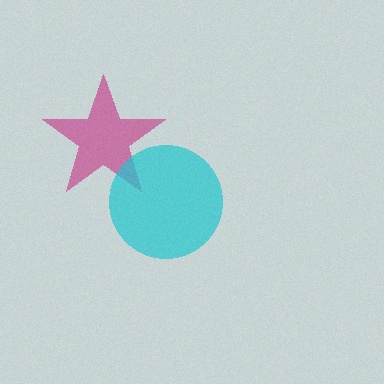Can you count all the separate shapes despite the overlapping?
Yes, there are 2 separate shapes.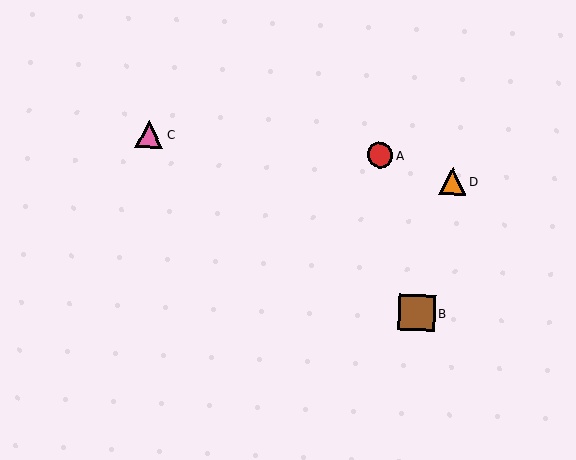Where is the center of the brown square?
The center of the brown square is at (417, 313).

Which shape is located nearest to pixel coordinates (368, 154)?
The red circle (labeled A) at (380, 155) is nearest to that location.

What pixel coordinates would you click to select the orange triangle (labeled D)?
Click at (452, 182) to select the orange triangle D.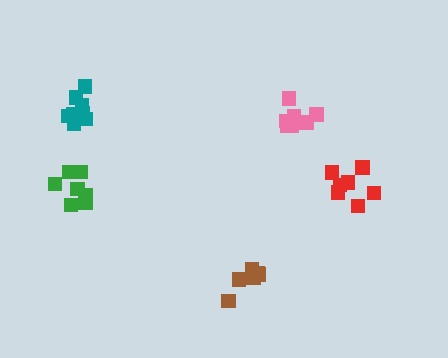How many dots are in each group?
Group 1: 10 dots, Group 2: 7 dots, Group 3: 7 dots, Group 4: 7 dots, Group 5: 7 dots (38 total).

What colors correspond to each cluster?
The clusters are colored: teal, brown, green, pink, red.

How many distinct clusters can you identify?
There are 5 distinct clusters.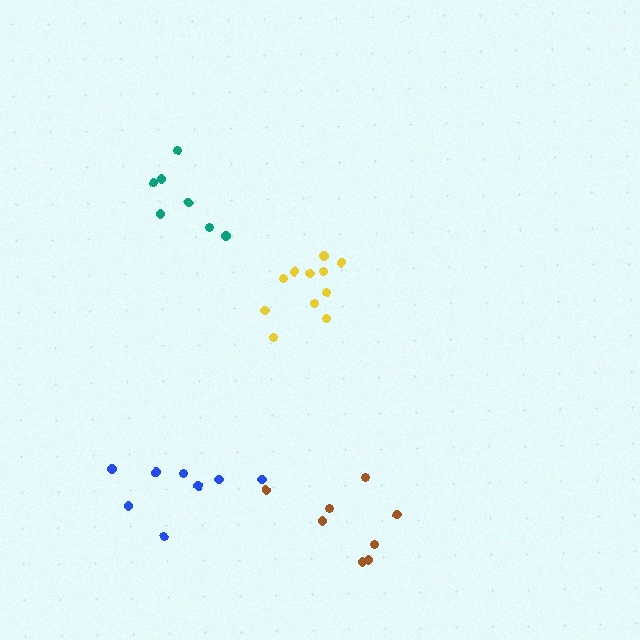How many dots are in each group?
Group 1: 8 dots, Group 2: 11 dots, Group 3: 8 dots, Group 4: 7 dots (34 total).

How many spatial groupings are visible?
There are 4 spatial groupings.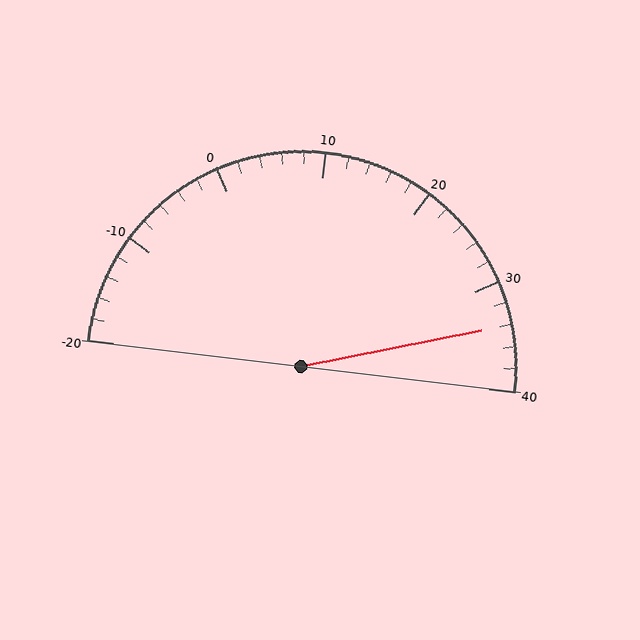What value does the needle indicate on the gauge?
The needle indicates approximately 34.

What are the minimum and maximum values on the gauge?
The gauge ranges from -20 to 40.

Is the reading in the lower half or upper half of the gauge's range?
The reading is in the upper half of the range (-20 to 40).